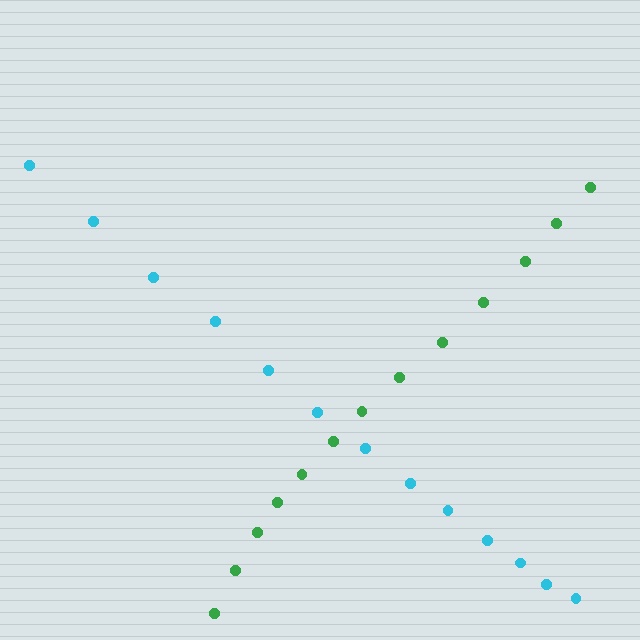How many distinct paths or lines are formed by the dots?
There are 2 distinct paths.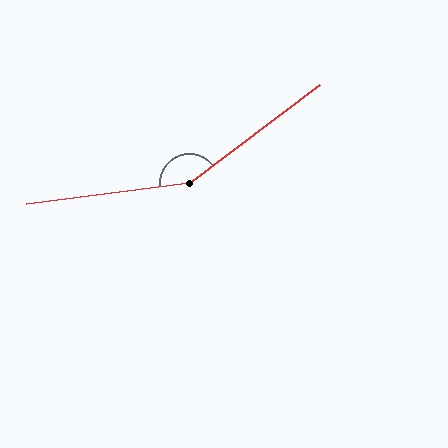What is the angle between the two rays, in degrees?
Approximately 150 degrees.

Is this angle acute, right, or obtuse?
It is obtuse.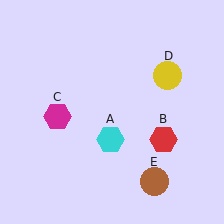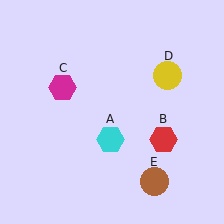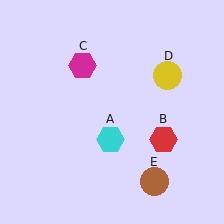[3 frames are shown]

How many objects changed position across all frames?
1 object changed position: magenta hexagon (object C).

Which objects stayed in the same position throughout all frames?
Cyan hexagon (object A) and red hexagon (object B) and yellow circle (object D) and brown circle (object E) remained stationary.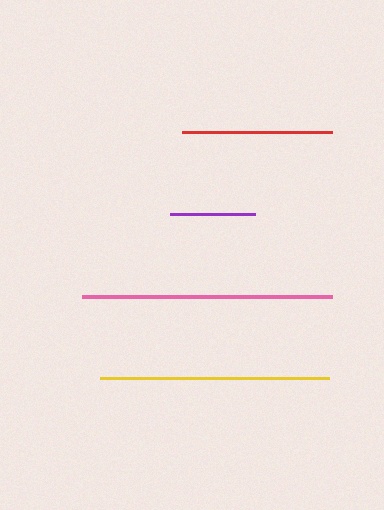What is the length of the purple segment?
The purple segment is approximately 85 pixels long.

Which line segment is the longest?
The pink line is the longest at approximately 250 pixels.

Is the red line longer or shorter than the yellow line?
The yellow line is longer than the red line.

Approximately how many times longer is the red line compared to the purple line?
The red line is approximately 1.8 times the length of the purple line.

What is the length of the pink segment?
The pink segment is approximately 250 pixels long.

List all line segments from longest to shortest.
From longest to shortest: pink, yellow, red, purple.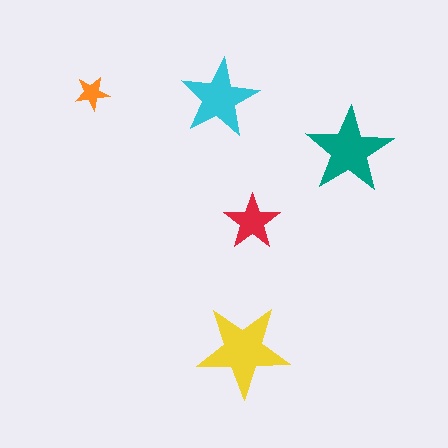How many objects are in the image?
There are 5 objects in the image.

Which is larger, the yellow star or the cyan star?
The yellow one.